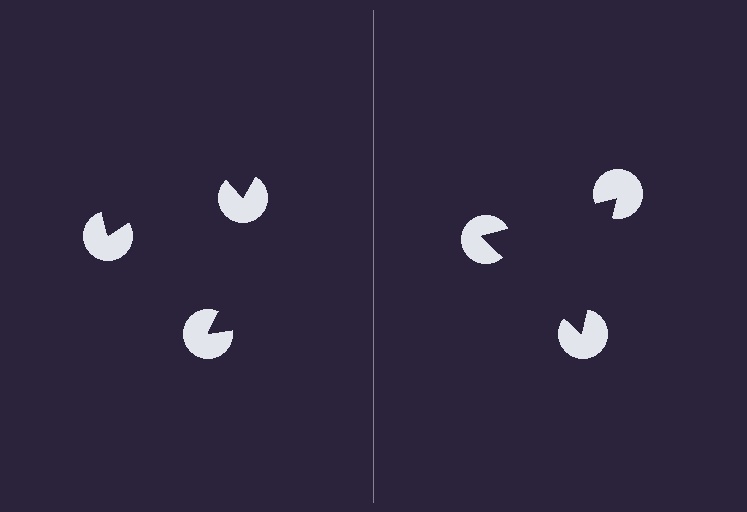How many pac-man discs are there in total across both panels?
6 — 3 on each side.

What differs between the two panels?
The pac-man discs are positioned identically on both sides; only the wedge orientations differ. On the right they align to a triangle; on the left they are misaligned.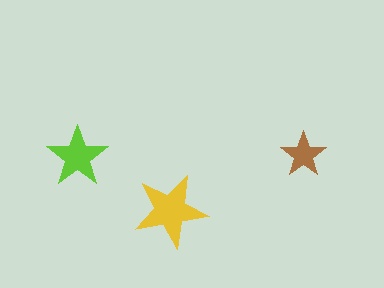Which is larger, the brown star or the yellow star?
The yellow one.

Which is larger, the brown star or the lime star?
The lime one.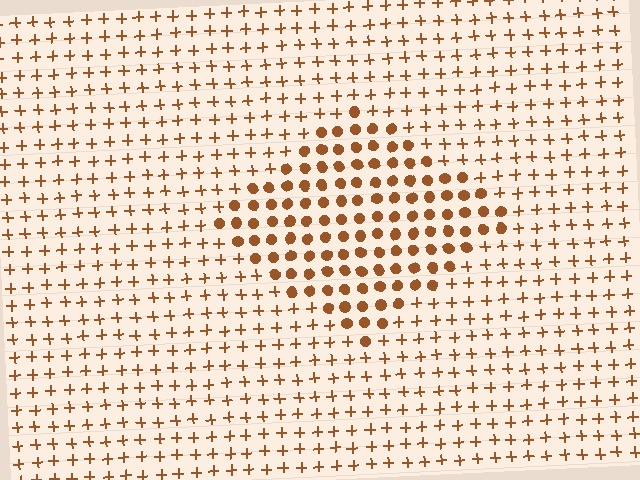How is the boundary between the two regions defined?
The boundary is defined by a change in element shape: circles inside vs. plus signs outside. All elements share the same color and spacing.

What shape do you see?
I see a diamond.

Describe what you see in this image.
The image is filled with small brown elements arranged in a uniform grid. A diamond-shaped region contains circles, while the surrounding area contains plus signs. The boundary is defined purely by the change in element shape.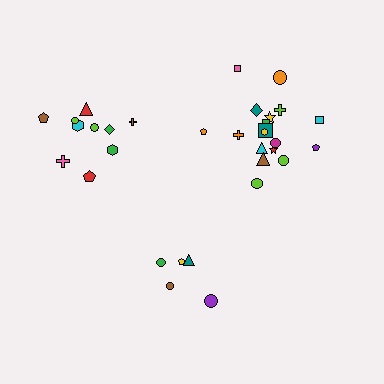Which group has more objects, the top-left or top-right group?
The top-right group.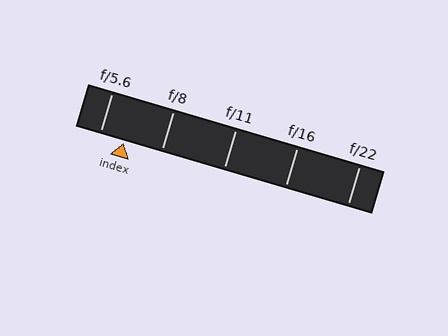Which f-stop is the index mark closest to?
The index mark is closest to f/5.6.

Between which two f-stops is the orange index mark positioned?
The index mark is between f/5.6 and f/8.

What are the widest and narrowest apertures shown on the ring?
The widest aperture shown is f/5.6 and the narrowest is f/22.